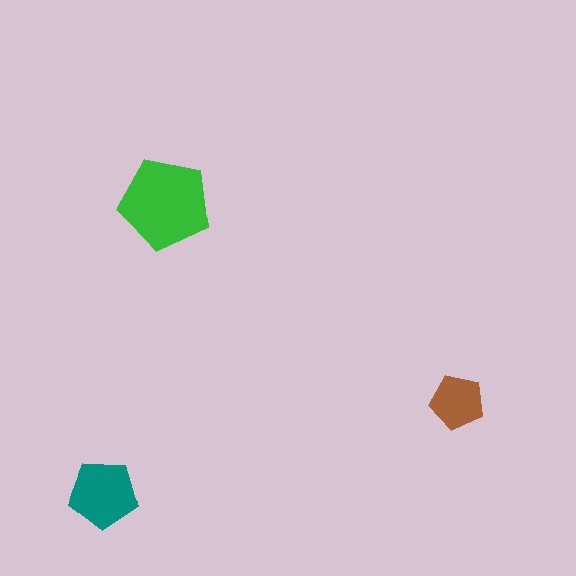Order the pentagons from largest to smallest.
the green one, the teal one, the brown one.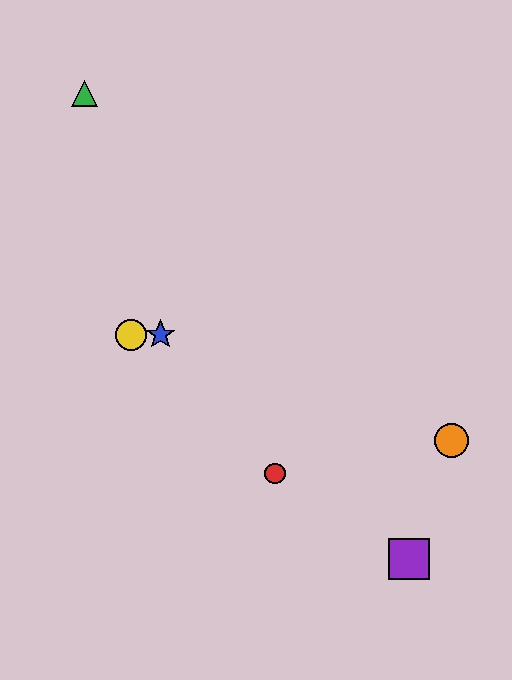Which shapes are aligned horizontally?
The blue star, the yellow circle are aligned horizontally.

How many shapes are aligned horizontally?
2 shapes (the blue star, the yellow circle) are aligned horizontally.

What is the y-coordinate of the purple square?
The purple square is at y≈559.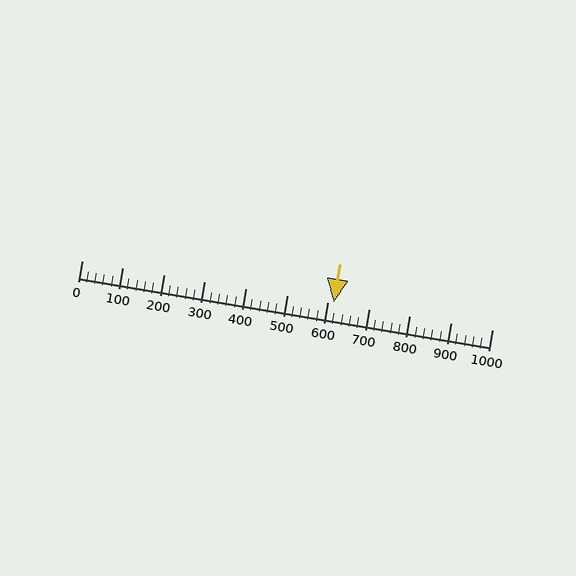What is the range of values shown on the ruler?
The ruler shows values from 0 to 1000.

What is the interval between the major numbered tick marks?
The major tick marks are spaced 100 units apart.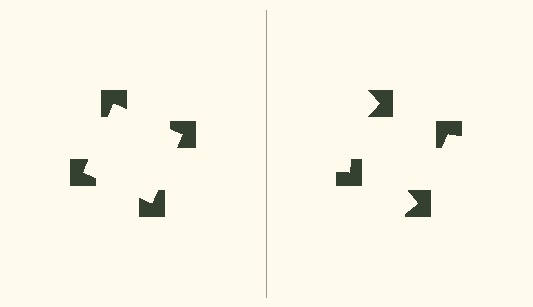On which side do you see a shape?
An illusory square appears on the left side. On the right side the wedge cuts are rotated, so no coherent shape forms.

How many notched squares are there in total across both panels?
8 — 4 on each side.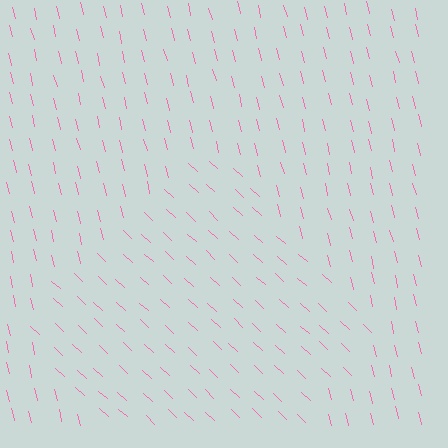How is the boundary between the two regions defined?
The boundary is defined purely by a change in line orientation (approximately 33 degrees difference). All lines are the same color and thickness.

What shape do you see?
I see a diamond.